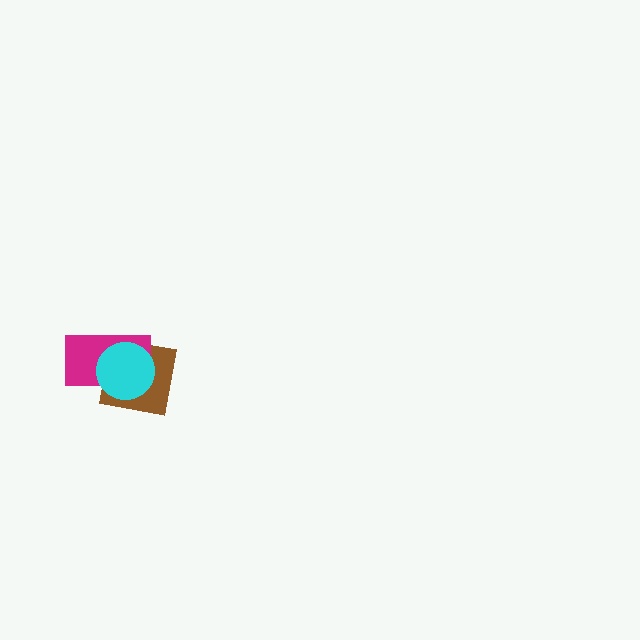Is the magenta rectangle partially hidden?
Yes, it is partially covered by another shape.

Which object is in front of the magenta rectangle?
The cyan circle is in front of the magenta rectangle.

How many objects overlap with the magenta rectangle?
2 objects overlap with the magenta rectangle.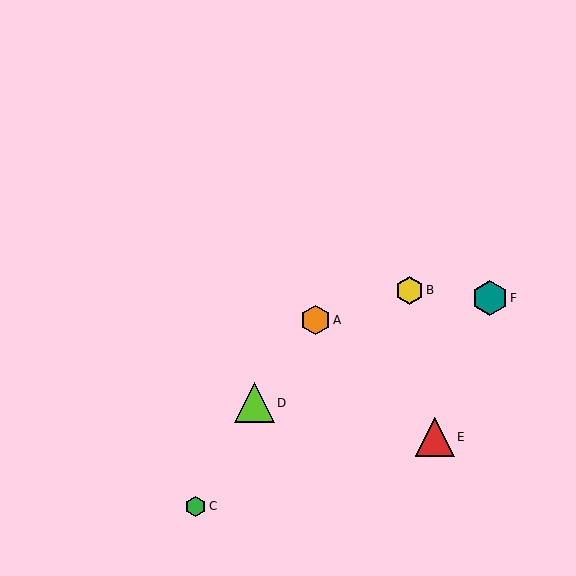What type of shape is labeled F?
Shape F is a teal hexagon.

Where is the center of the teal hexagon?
The center of the teal hexagon is at (490, 298).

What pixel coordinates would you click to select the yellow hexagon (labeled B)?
Click at (410, 290) to select the yellow hexagon B.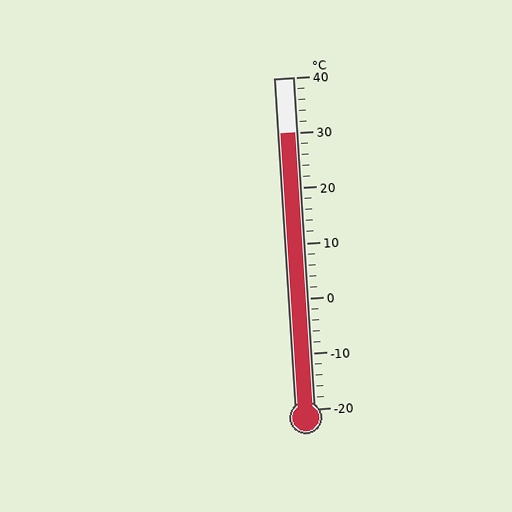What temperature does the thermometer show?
The thermometer shows approximately 30°C.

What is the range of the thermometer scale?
The thermometer scale ranges from -20°C to 40°C.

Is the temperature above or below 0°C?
The temperature is above 0°C.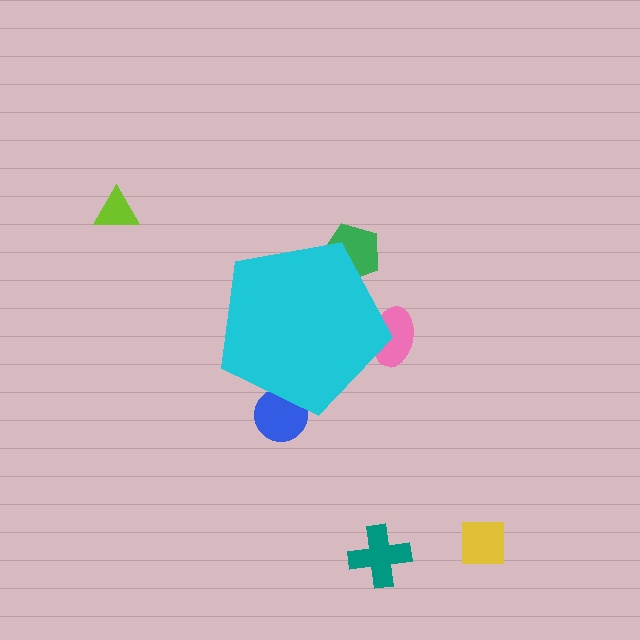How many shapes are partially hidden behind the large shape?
3 shapes are partially hidden.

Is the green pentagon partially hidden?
Yes, the green pentagon is partially hidden behind the cyan pentagon.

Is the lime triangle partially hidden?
No, the lime triangle is fully visible.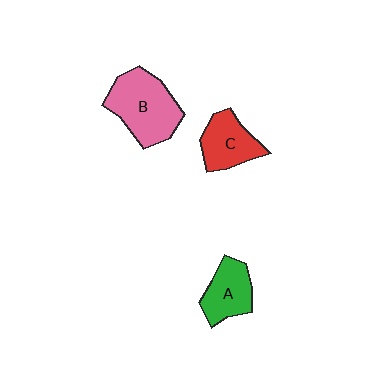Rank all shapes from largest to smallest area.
From largest to smallest: B (pink), C (red), A (green).